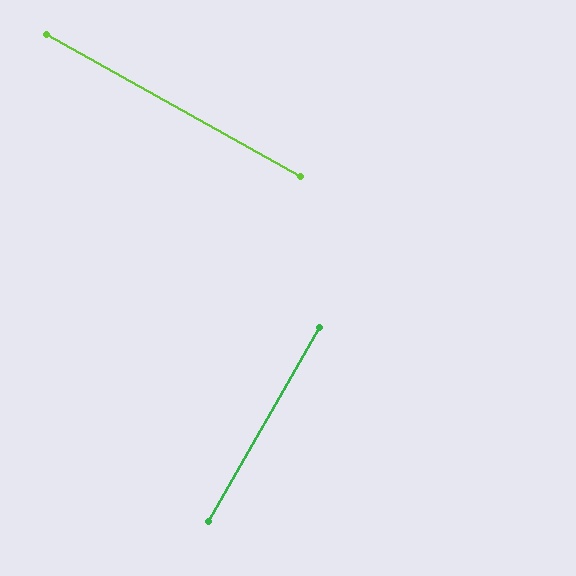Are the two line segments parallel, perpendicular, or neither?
Perpendicular — they meet at approximately 90°.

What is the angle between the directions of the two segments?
Approximately 90 degrees.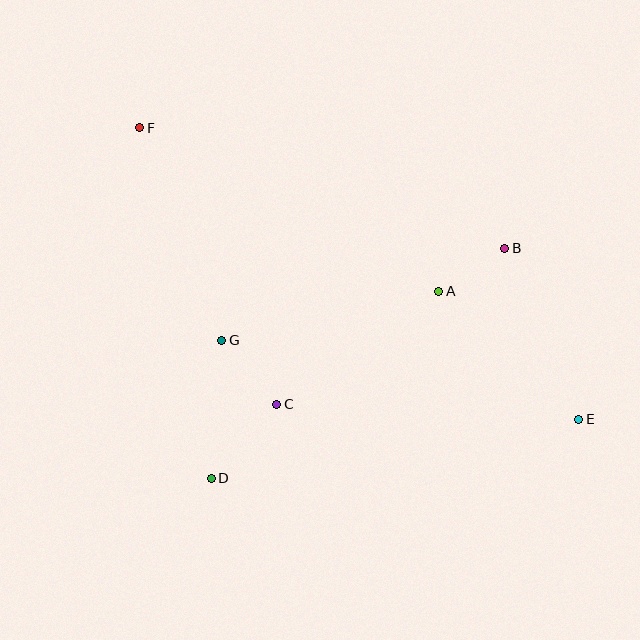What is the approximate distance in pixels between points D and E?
The distance between D and E is approximately 373 pixels.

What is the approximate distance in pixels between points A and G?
The distance between A and G is approximately 223 pixels.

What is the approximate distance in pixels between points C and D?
The distance between C and D is approximately 99 pixels.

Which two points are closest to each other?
Points A and B are closest to each other.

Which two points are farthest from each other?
Points E and F are farthest from each other.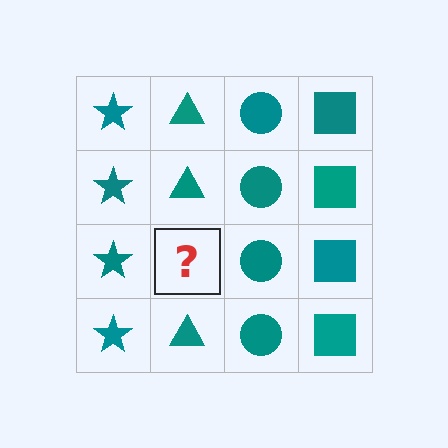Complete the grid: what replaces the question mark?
The question mark should be replaced with a teal triangle.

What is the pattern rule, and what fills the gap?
The rule is that each column has a consistent shape. The gap should be filled with a teal triangle.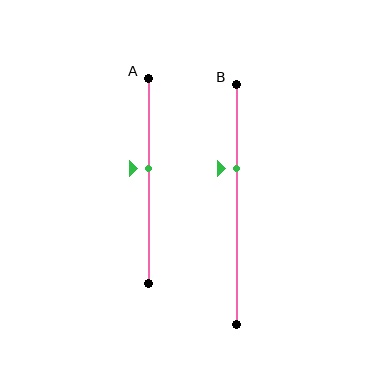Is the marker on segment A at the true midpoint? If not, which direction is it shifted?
No, the marker on segment A is shifted upward by about 6% of the segment length.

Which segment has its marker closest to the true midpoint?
Segment A has its marker closest to the true midpoint.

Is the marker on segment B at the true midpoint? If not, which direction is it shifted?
No, the marker on segment B is shifted upward by about 15% of the segment length.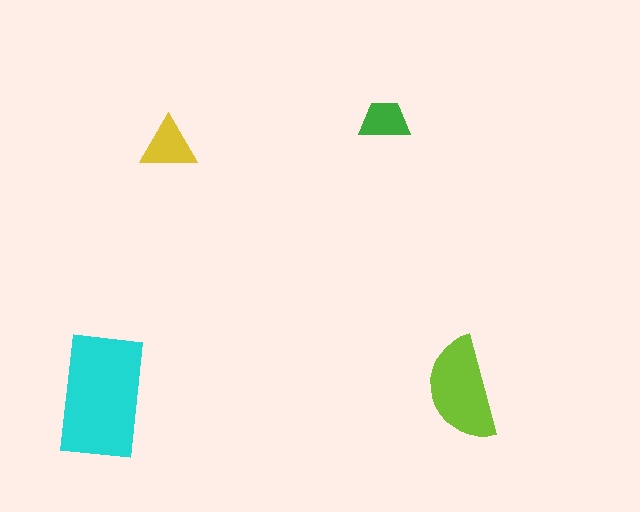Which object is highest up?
The green trapezoid is topmost.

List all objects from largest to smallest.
The cyan rectangle, the lime semicircle, the yellow triangle, the green trapezoid.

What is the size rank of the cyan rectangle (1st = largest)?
1st.